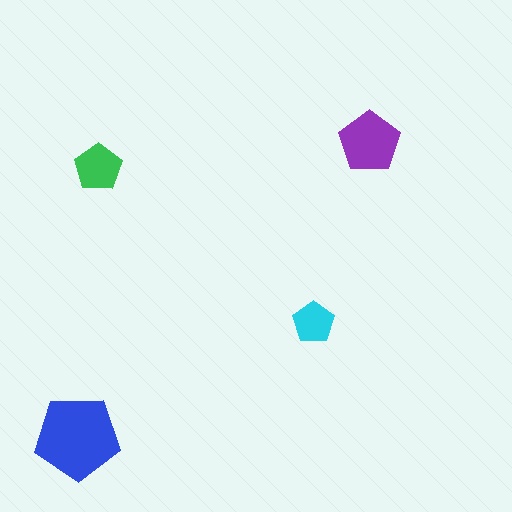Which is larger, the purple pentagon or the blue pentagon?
The blue one.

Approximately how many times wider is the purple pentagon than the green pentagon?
About 1.5 times wider.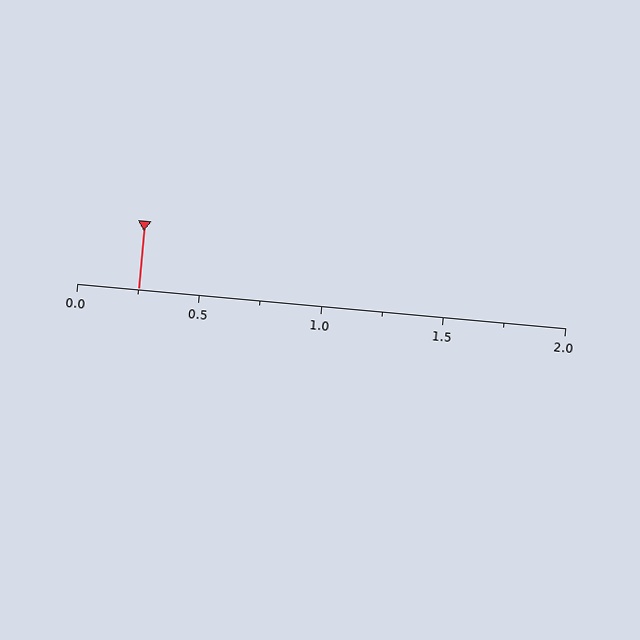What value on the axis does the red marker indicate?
The marker indicates approximately 0.25.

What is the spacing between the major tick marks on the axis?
The major ticks are spaced 0.5 apart.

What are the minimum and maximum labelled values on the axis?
The axis runs from 0.0 to 2.0.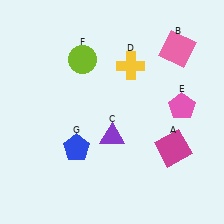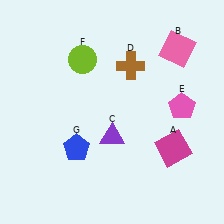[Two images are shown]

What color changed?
The cross (D) changed from yellow in Image 1 to brown in Image 2.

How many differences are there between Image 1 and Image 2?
There is 1 difference between the two images.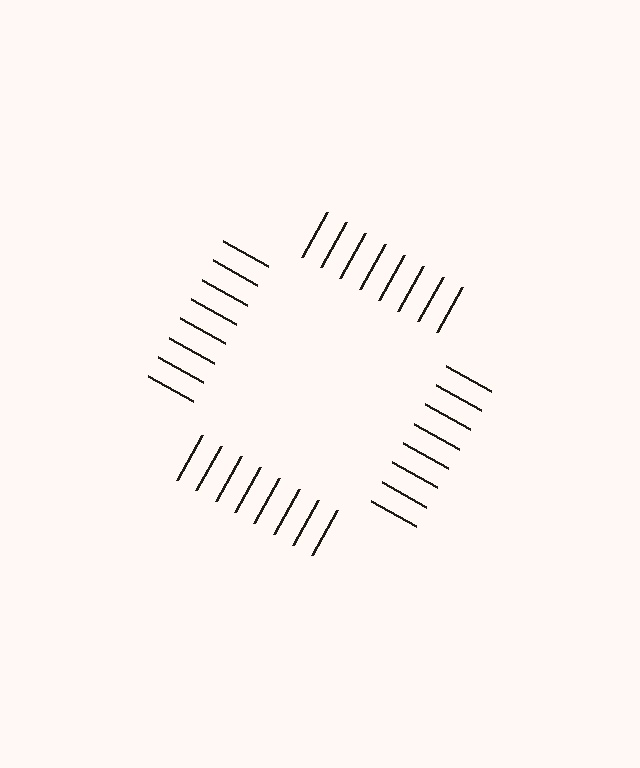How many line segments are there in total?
32 — 8 along each of the 4 edges.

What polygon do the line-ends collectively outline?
An illusory square — the line segments terminate on its edges but no continuous stroke is drawn.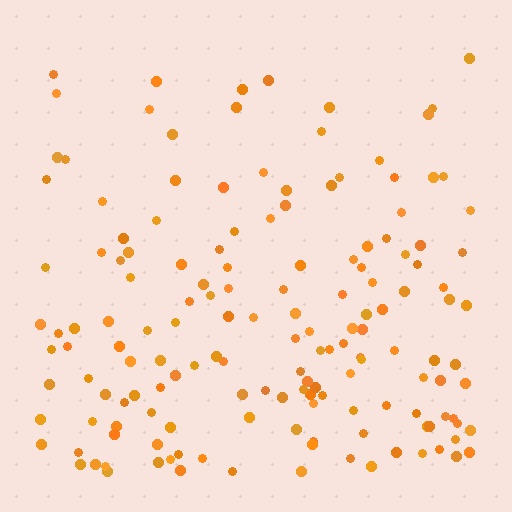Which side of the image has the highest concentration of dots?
The bottom.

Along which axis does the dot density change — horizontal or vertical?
Vertical.